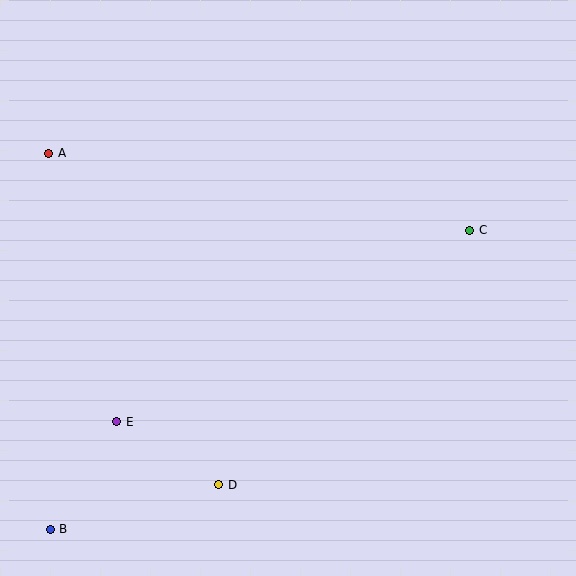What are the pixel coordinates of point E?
Point E is at (117, 422).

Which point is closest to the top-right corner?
Point C is closest to the top-right corner.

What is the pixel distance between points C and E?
The distance between C and E is 402 pixels.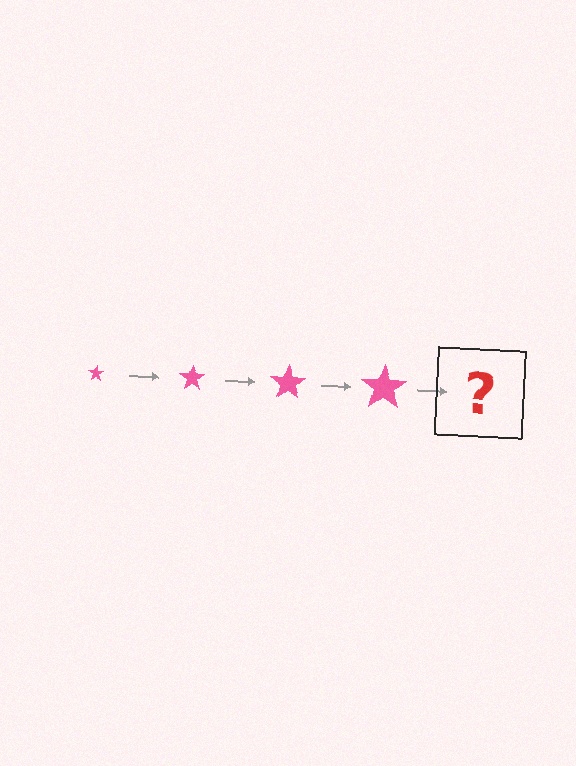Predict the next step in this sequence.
The next step is a pink star, larger than the previous one.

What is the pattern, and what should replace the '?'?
The pattern is that the star gets progressively larger each step. The '?' should be a pink star, larger than the previous one.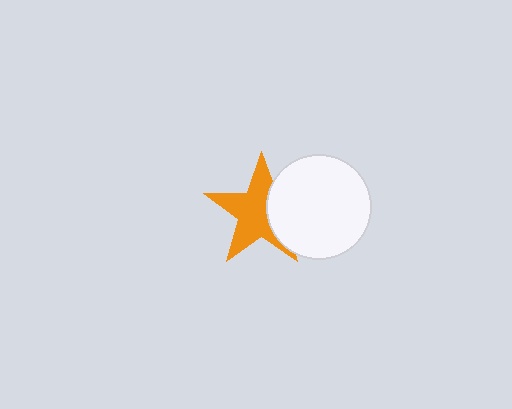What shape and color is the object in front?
The object in front is a white circle.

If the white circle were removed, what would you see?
You would see the complete orange star.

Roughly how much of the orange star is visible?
Most of it is visible (roughly 66%).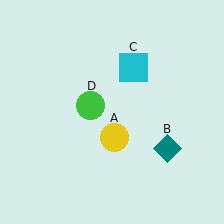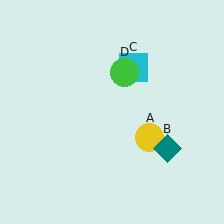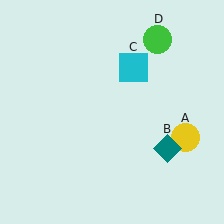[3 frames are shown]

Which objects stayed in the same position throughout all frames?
Teal diamond (object B) and cyan square (object C) remained stationary.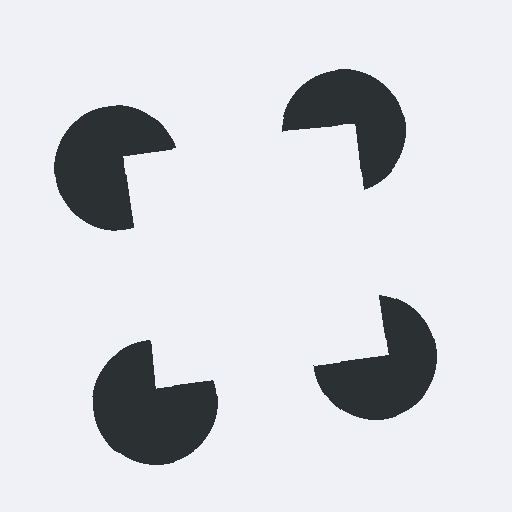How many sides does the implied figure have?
4 sides.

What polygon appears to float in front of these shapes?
An illusory square — its edges are inferred from the aligned wedge cuts in the pac-man discs, not physically drawn.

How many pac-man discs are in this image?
There are 4 — one at each vertex of the illusory square.